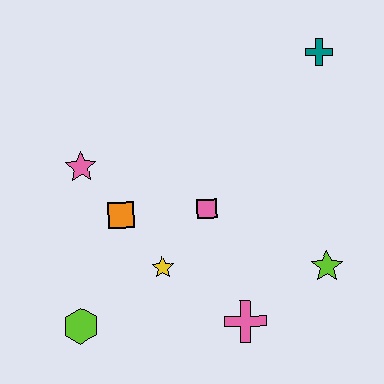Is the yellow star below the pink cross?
No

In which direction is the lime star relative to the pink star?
The lime star is to the right of the pink star.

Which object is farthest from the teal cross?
The lime hexagon is farthest from the teal cross.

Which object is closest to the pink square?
The yellow star is closest to the pink square.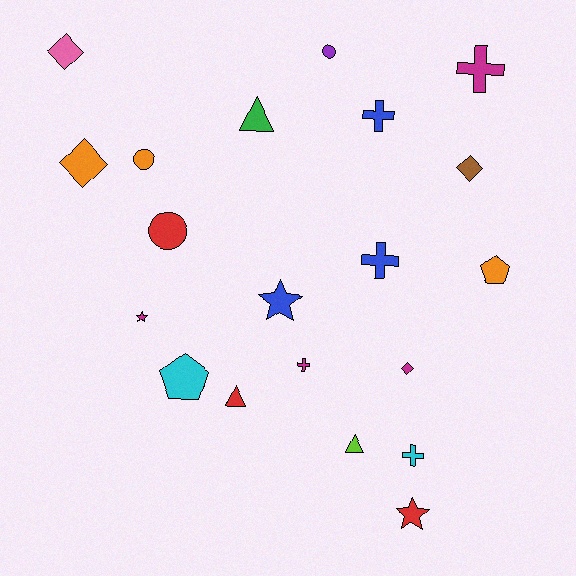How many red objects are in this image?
There are 3 red objects.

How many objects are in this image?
There are 20 objects.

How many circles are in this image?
There are 3 circles.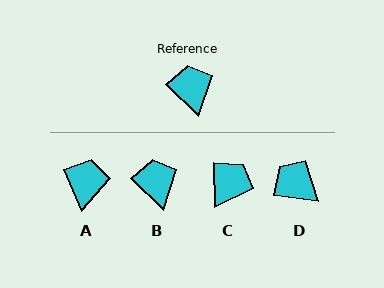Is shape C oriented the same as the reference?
No, it is off by about 46 degrees.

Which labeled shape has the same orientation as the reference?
B.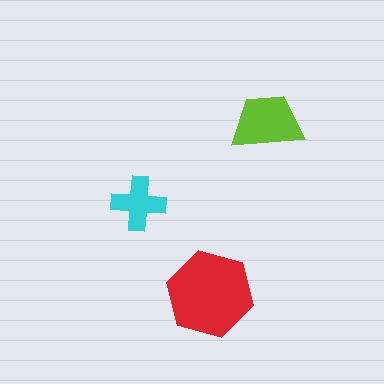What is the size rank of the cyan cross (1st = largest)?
3rd.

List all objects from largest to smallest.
The red hexagon, the lime trapezoid, the cyan cross.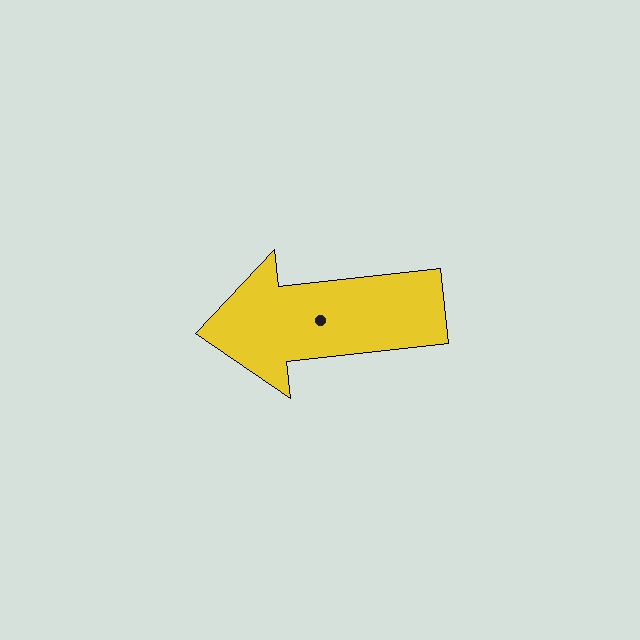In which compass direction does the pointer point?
West.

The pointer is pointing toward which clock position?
Roughly 9 o'clock.